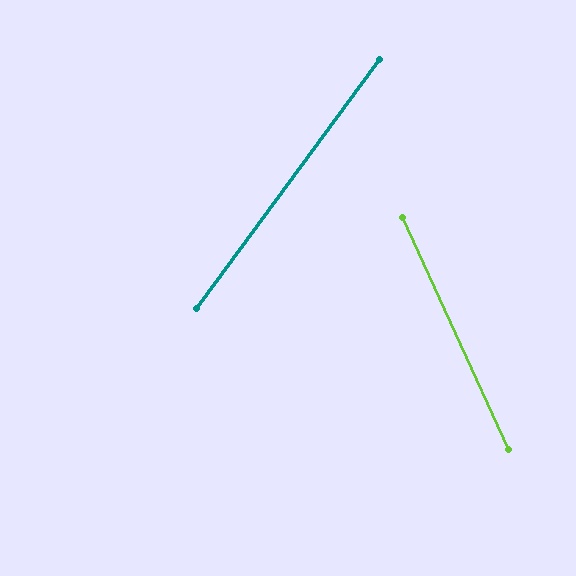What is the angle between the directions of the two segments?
Approximately 61 degrees.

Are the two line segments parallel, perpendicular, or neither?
Neither parallel nor perpendicular — they differ by about 61°.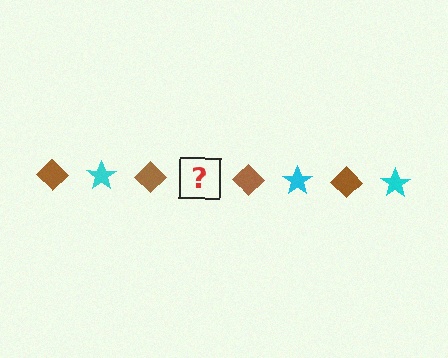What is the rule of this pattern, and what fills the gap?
The rule is that the pattern alternates between brown diamond and cyan star. The gap should be filled with a cyan star.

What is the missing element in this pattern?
The missing element is a cyan star.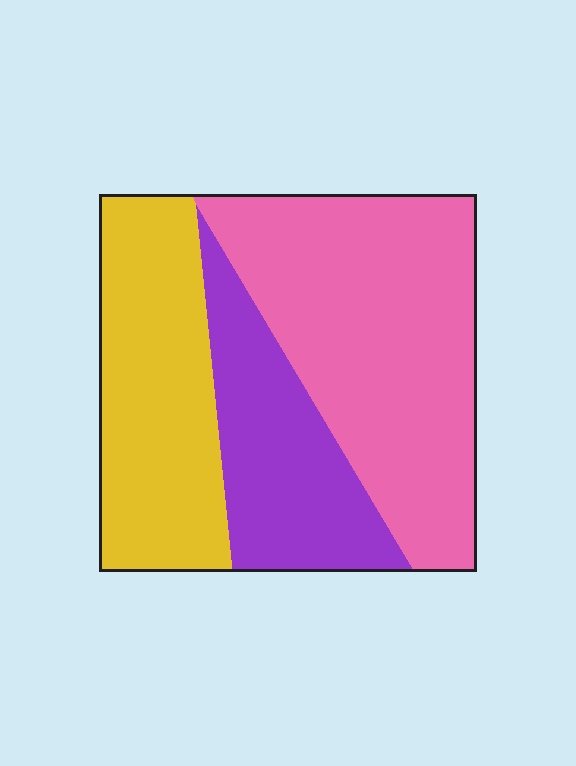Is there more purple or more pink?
Pink.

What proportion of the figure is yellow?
Yellow covers 30% of the figure.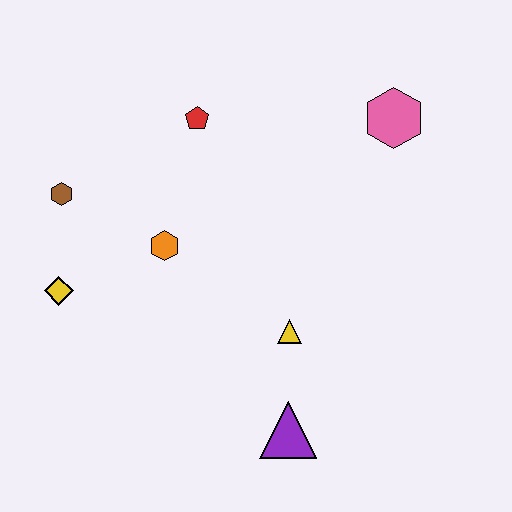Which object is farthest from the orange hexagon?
The pink hexagon is farthest from the orange hexagon.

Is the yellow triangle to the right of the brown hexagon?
Yes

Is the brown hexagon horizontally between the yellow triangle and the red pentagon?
No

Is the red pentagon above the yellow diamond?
Yes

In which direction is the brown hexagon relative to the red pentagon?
The brown hexagon is to the left of the red pentagon.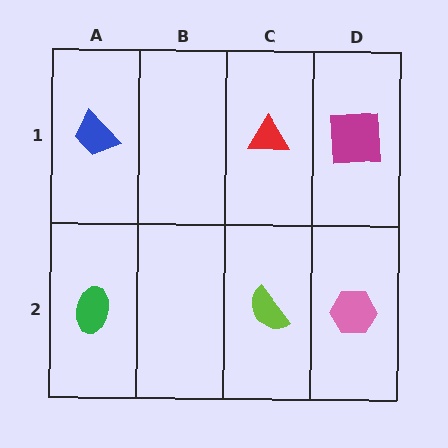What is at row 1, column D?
A magenta square.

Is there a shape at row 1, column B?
No, that cell is empty.